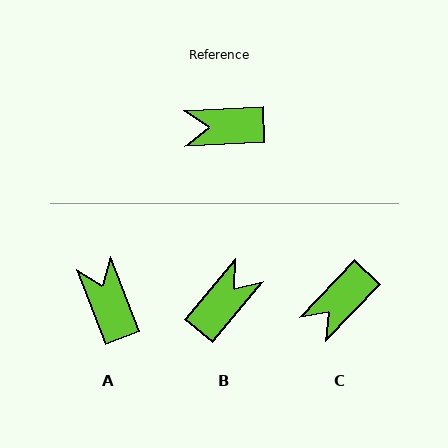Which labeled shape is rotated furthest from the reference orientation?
B, about 132 degrees away.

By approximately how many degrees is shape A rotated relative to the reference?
Approximately 72 degrees clockwise.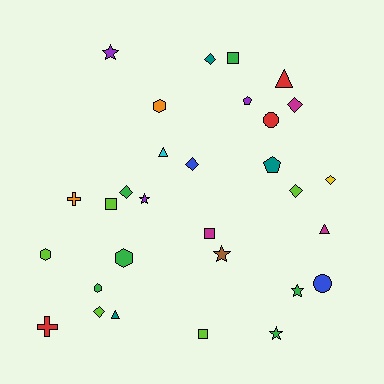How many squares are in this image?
There are 4 squares.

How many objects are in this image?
There are 30 objects.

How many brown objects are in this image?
There is 1 brown object.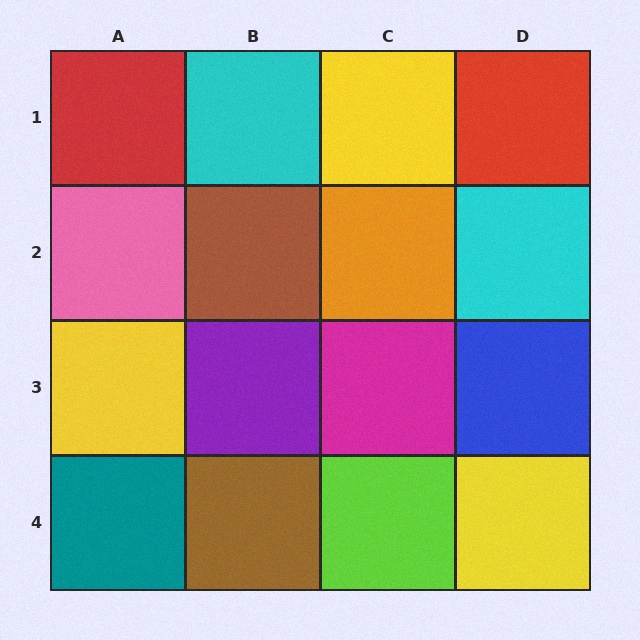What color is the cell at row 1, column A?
Red.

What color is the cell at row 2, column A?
Pink.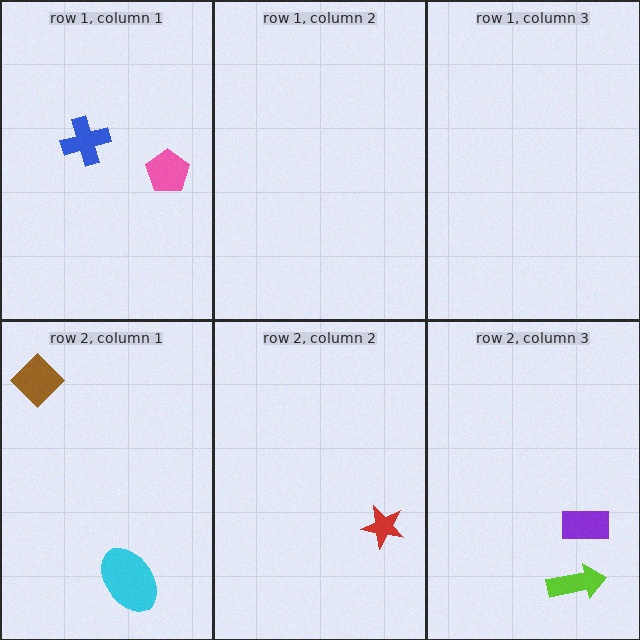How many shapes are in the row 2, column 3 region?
2.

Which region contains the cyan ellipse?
The row 2, column 1 region.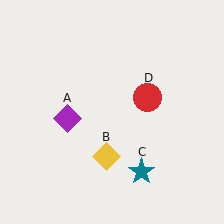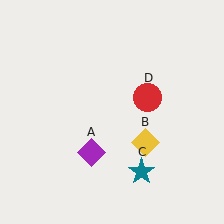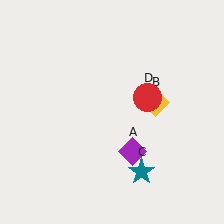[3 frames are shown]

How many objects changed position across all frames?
2 objects changed position: purple diamond (object A), yellow diamond (object B).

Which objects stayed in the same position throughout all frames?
Teal star (object C) and red circle (object D) remained stationary.